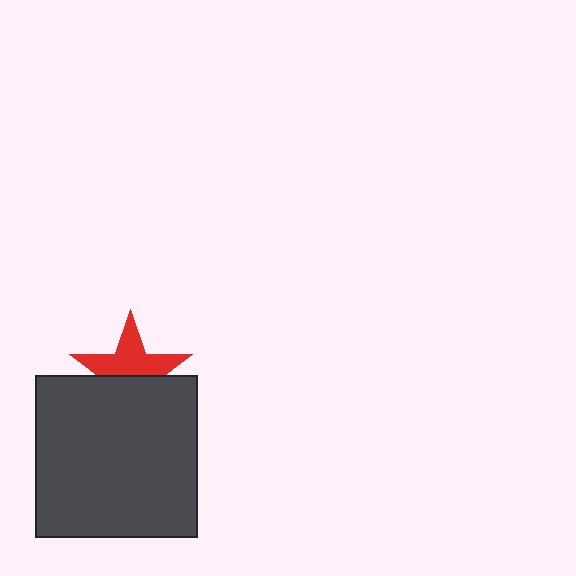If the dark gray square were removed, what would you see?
You would see the complete red star.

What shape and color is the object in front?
The object in front is a dark gray square.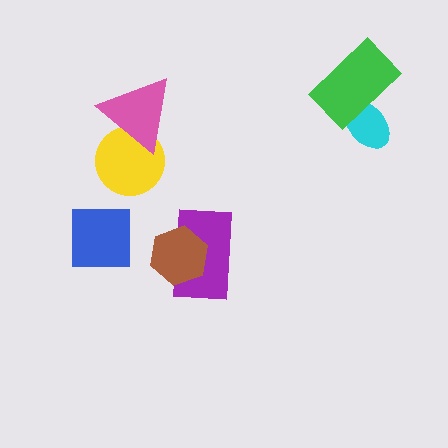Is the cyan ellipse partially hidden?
Yes, it is partially covered by another shape.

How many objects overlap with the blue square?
0 objects overlap with the blue square.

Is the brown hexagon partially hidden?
No, no other shape covers it.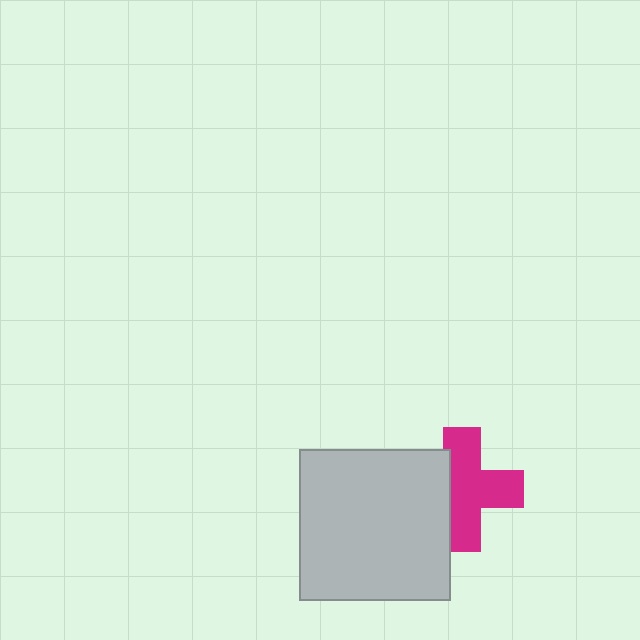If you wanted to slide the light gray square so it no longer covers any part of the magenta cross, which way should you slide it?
Slide it left — that is the most direct way to separate the two shapes.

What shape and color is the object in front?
The object in front is a light gray square.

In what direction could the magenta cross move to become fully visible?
The magenta cross could move right. That would shift it out from behind the light gray square entirely.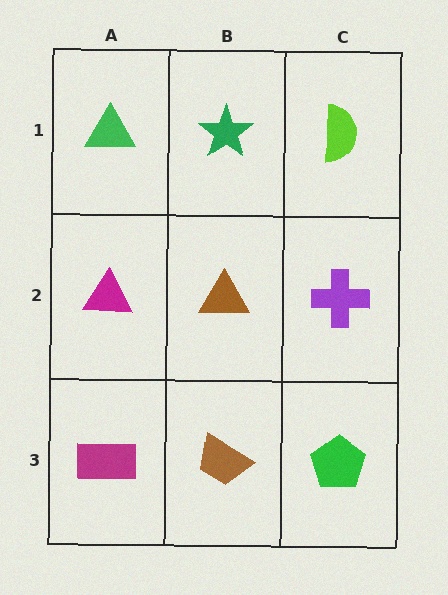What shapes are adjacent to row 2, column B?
A green star (row 1, column B), a brown trapezoid (row 3, column B), a magenta triangle (row 2, column A), a purple cross (row 2, column C).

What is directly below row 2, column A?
A magenta rectangle.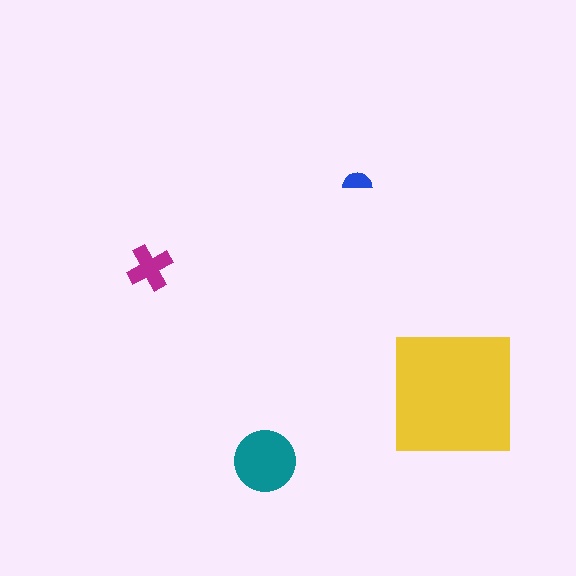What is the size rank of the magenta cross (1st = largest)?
3rd.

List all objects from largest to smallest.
The yellow square, the teal circle, the magenta cross, the blue semicircle.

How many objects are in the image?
There are 4 objects in the image.